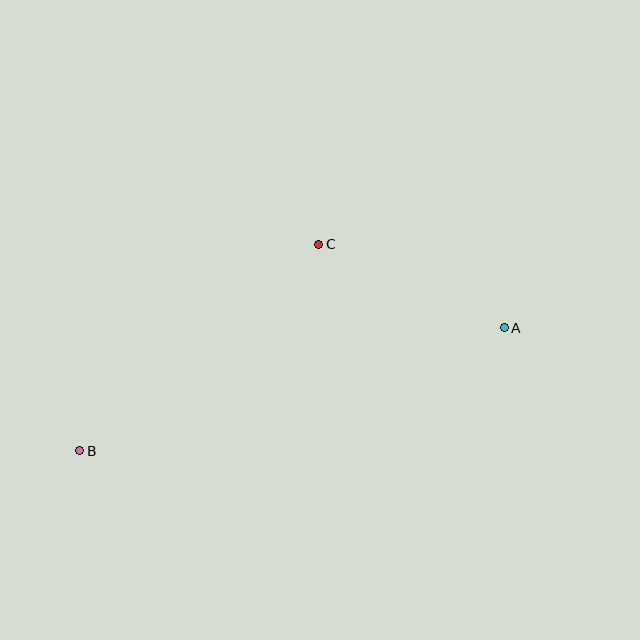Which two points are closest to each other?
Points A and C are closest to each other.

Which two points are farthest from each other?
Points A and B are farthest from each other.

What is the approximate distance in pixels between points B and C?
The distance between B and C is approximately 316 pixels.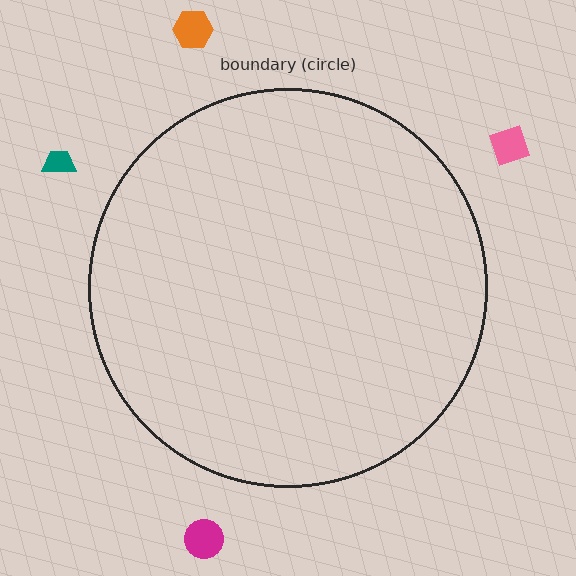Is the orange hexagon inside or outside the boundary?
Outside.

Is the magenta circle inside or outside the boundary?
Outside.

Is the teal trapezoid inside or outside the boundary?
Outside.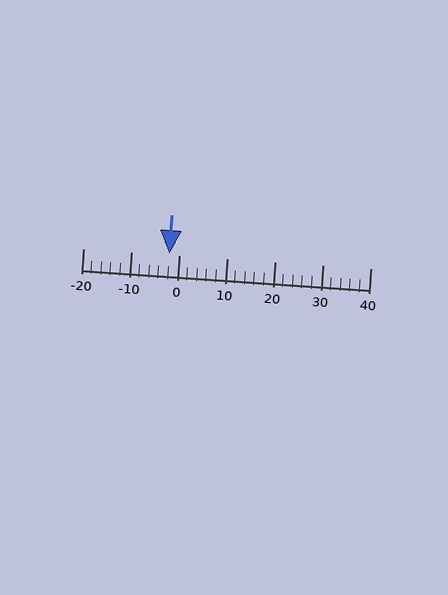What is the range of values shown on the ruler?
The ruler shows values from -20 to 40.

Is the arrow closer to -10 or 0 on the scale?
The arrow is closer to 0.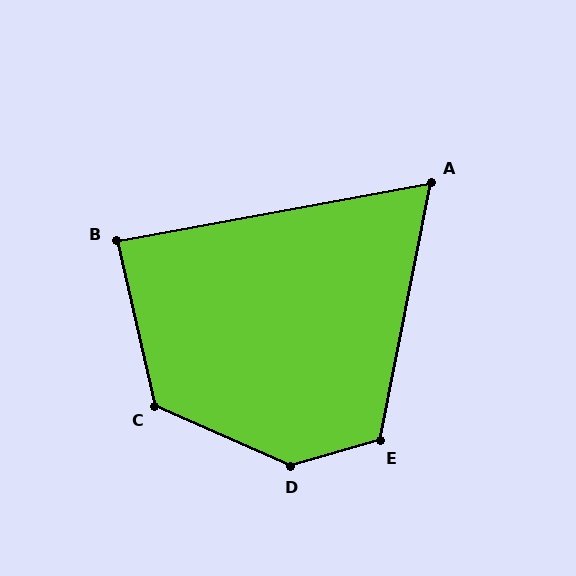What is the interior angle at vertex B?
Approximately 87 degrees (approximately right).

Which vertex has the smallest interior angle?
A, at approximately 68 degrees.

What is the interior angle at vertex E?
Approximately 117 degrees (obtuse).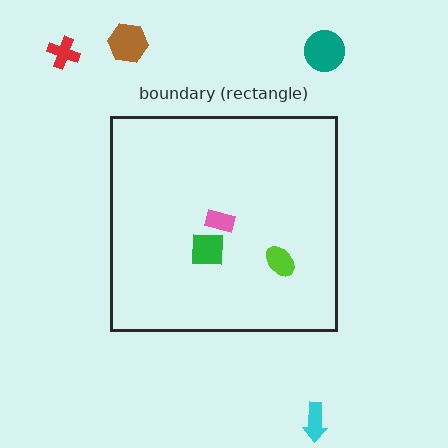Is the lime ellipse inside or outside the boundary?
Inside.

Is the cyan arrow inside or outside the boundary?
Outside.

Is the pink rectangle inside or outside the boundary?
Inside.